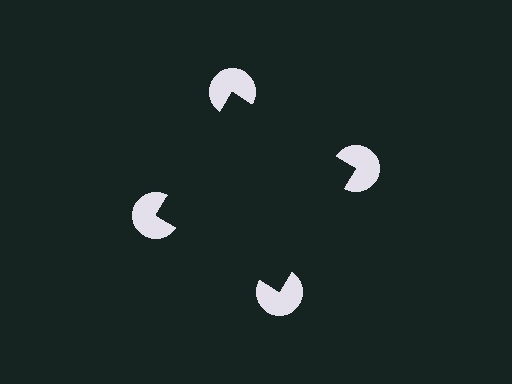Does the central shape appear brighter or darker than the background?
It typically appears slightly darker than the background, even though no actual brightness change is drawn.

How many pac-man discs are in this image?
There are 4 — one at each vertex of the illusory square.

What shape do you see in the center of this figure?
An illusory square — its edges are inferred from the aligned wedge cuts in the pac-man discs, not physically drawn.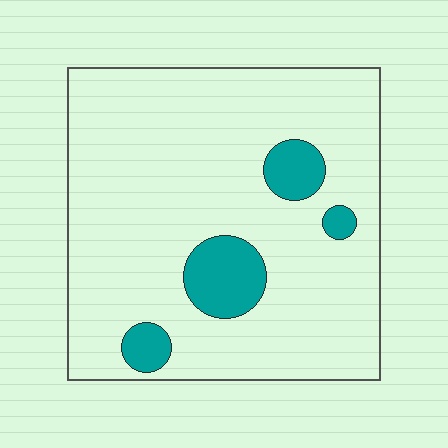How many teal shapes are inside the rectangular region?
4.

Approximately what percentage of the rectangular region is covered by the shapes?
Approximately 10%.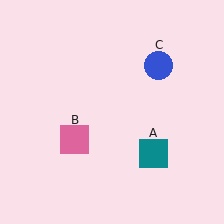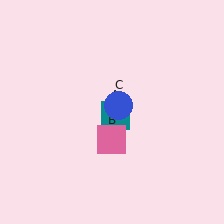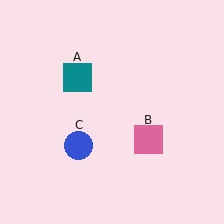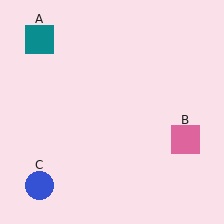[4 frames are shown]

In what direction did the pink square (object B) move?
The pink square (object B) moved right.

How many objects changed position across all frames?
3 objects changed position: teal square (object A), pink square (object B), blue circle (object C).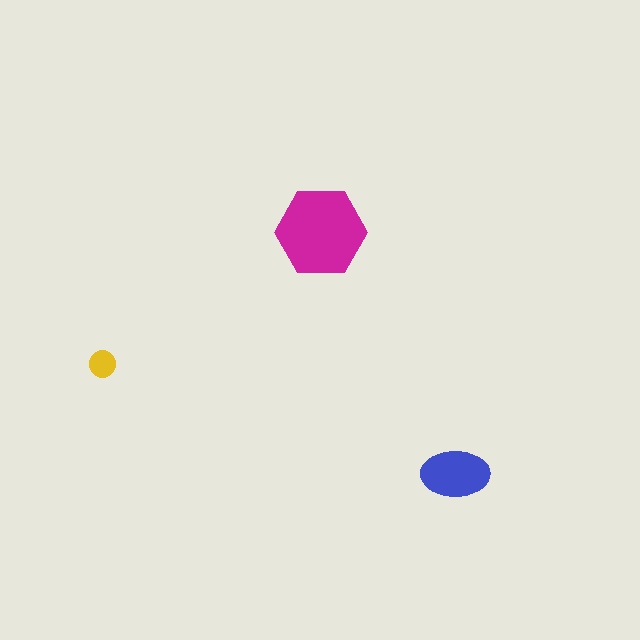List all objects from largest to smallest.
The magenta hexagon, the blue ellipse, the yellow circle.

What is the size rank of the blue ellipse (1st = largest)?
2nd.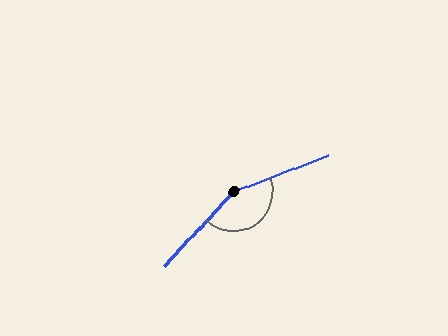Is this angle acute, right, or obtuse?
It is obtuse.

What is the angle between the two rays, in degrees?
Approximately 154 degrees.